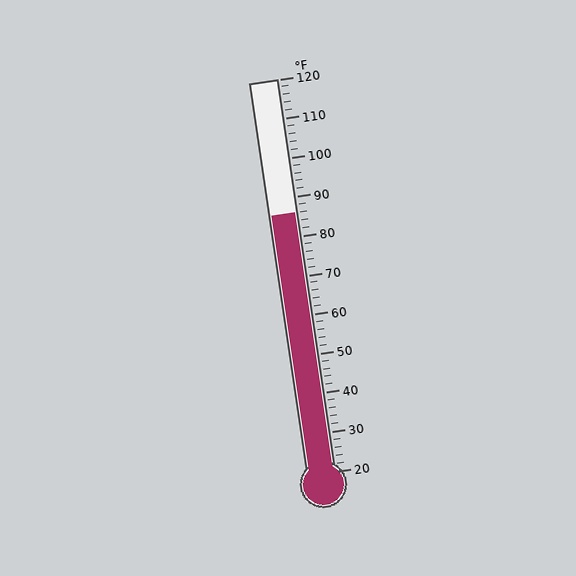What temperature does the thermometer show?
The thermometer shows approximately 86°F.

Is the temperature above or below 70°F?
The temperature is above 70°F.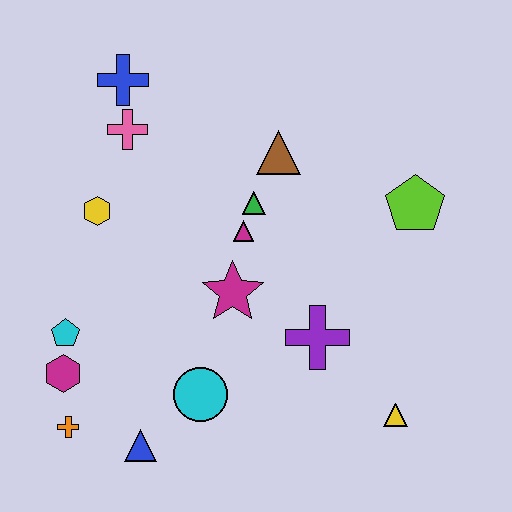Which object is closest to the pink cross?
The blue cross is closest to the pink cross.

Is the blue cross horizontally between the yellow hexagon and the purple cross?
Yes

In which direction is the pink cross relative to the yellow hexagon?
The pink cross is above the yellow hexagon.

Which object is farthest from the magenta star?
The blue cross is farthest from the magenta star.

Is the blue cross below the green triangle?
No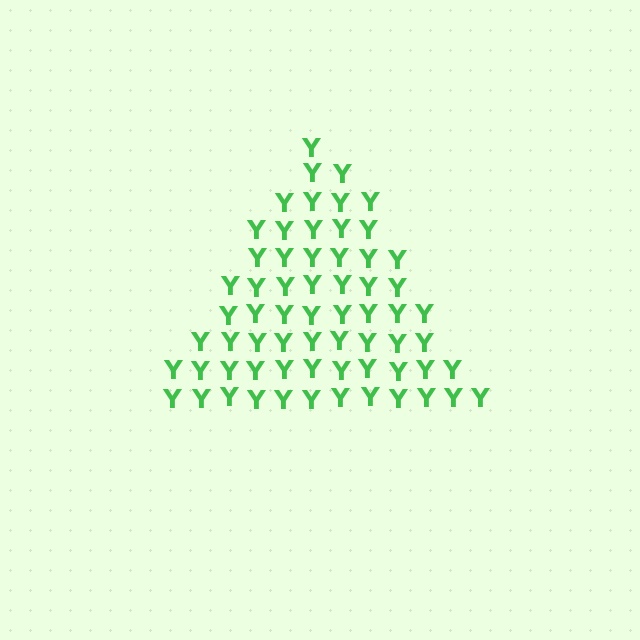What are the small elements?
The small elements are letter Y's.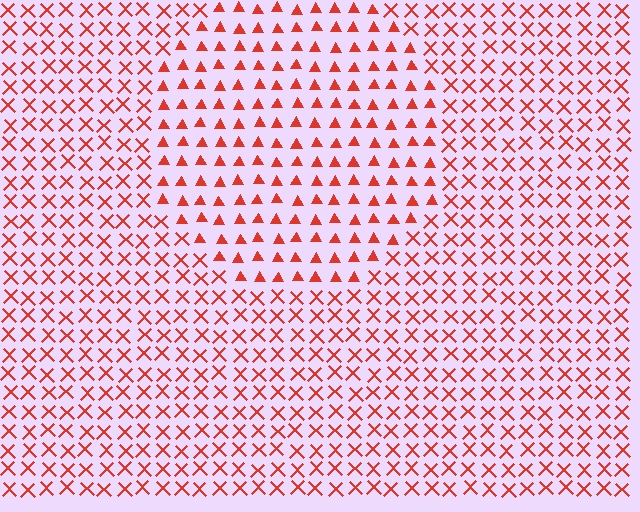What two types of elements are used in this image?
The image uses triangles inside the circle region and X marks outside it.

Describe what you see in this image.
The image is filled with small red elements arranged in a uniform grid. A circle-shaped region contains triangles, while the surrounding area contains X marks. The boundary is defined purely by the change in element shape.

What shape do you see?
I see a circle.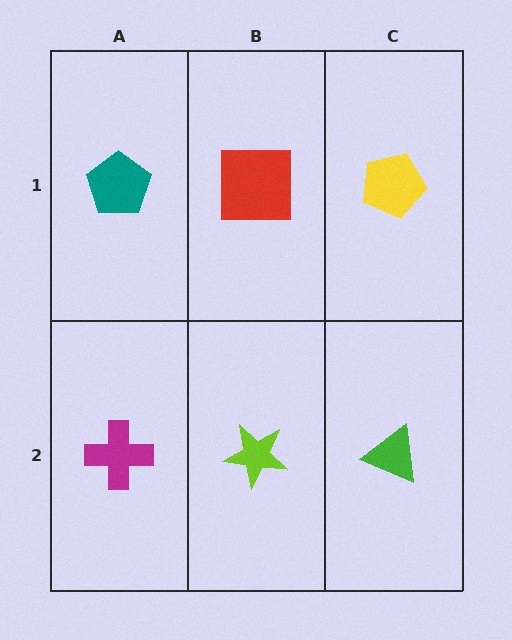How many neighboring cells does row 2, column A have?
2.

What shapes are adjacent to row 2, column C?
A yellow pentagon (row 1, column C), a lime star (row 2, column B).